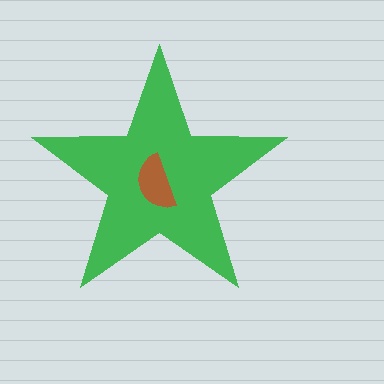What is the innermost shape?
The brown semicircle.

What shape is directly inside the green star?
The brown semicircle.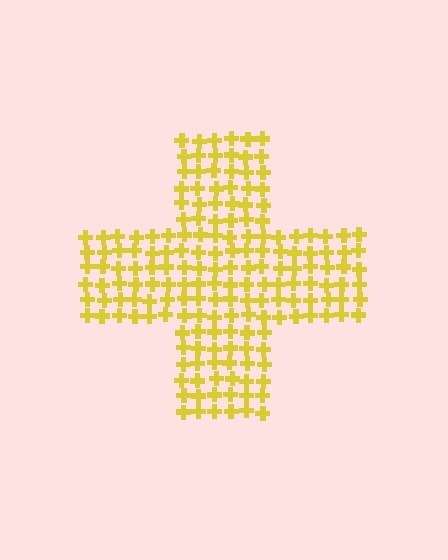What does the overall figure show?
The overall figure shows a cross.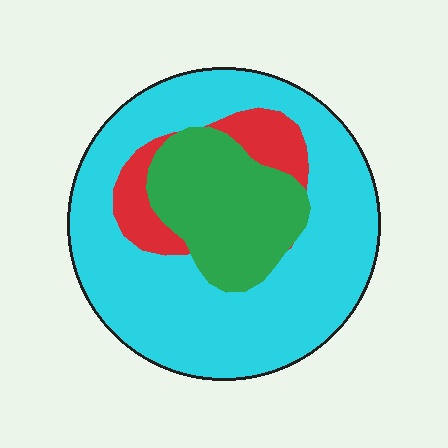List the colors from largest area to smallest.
From largest to smallest: cyan, green, red.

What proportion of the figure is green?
Green takes up between a sixth and a third of the figure.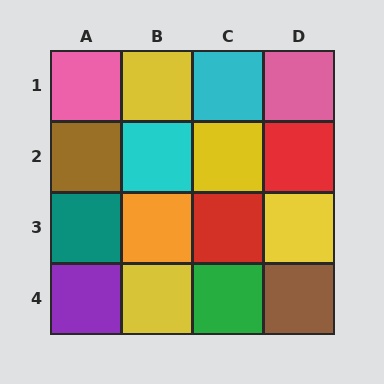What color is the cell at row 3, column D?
Yellow.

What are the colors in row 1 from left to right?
Pink, yellow, cyan, pink.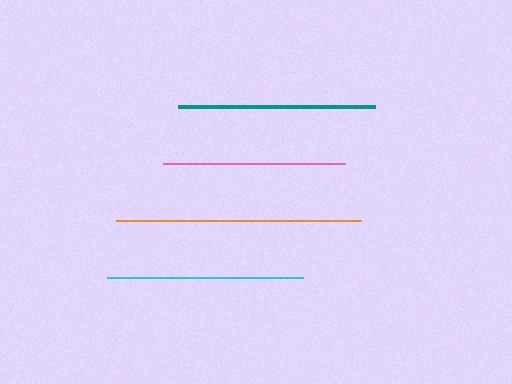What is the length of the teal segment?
The teal segment is approximately 197 pixels long.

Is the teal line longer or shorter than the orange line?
The orange line is longer than the teal line.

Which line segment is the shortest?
The pink line is the shortest at approximately 181 pixels.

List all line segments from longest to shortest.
From longest to shortest: orange, teal, cyan, pink.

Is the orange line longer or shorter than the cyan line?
The orange line is longer than the cyan line.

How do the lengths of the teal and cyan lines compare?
The teal and cyan lines are approximately the same length.